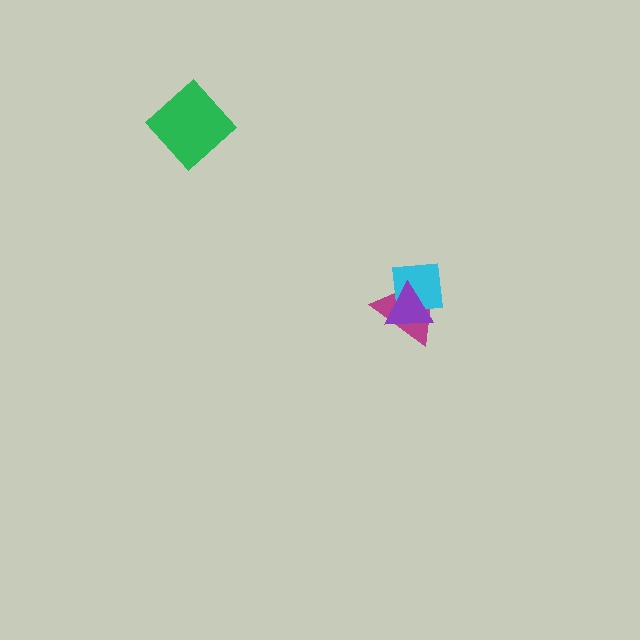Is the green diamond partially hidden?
No, no other shape covers it.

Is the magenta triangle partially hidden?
Yes, it is partially covered by another shape.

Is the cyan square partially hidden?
Yes, it is partially covered by another shape.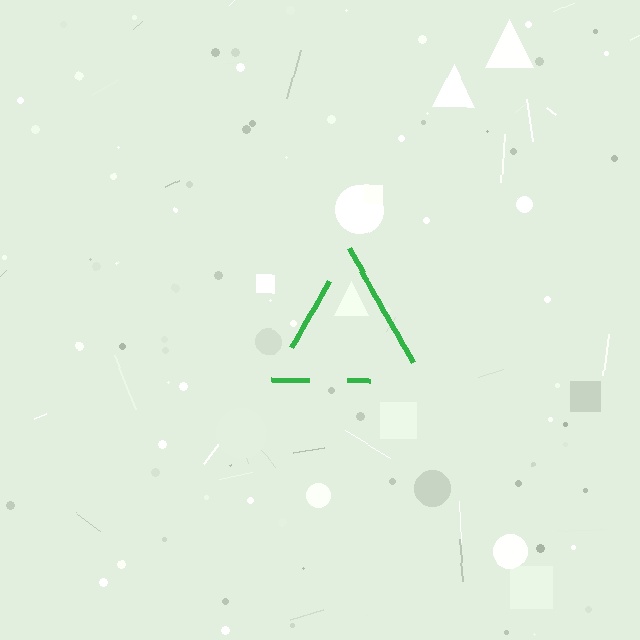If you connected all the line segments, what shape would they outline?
They would outline a triangle.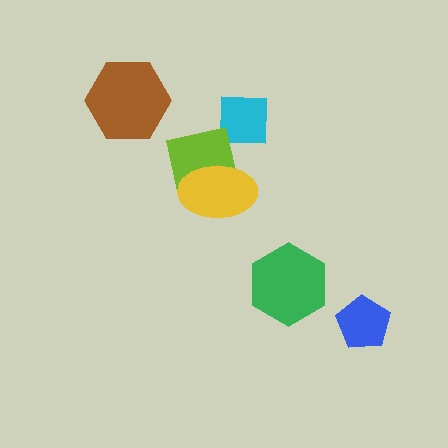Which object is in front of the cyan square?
The lime square is in front of the cyan square.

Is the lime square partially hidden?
Yes, it is partially covered by another shape.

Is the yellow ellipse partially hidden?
No, no other shape covers it.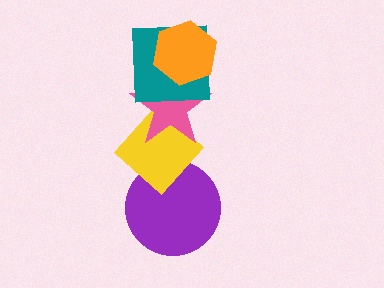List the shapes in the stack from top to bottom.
From top to bottom: the orange hexagon, the teal square, the pink star, the yellow diamond, the purple circle.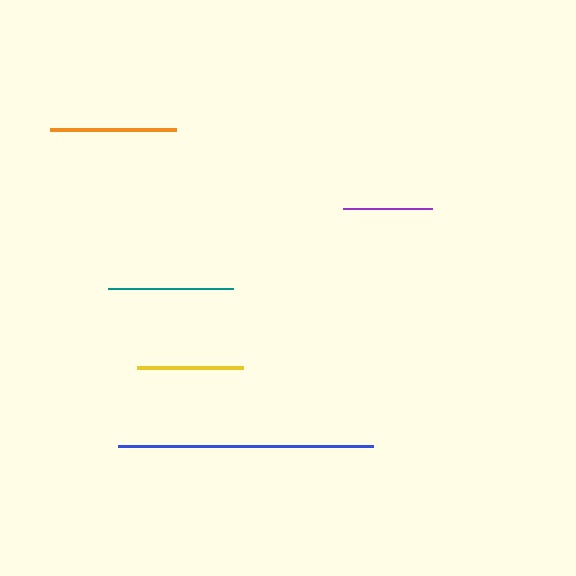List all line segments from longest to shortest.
From longest to shortest: blue, orange, teal, yellow, purple.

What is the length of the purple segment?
The purple segment is approximately 89 pixels long.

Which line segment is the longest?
The blue line is the longest at approximately 255 pixels.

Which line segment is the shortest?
The purple line is the shortest at approximately 89 pixels.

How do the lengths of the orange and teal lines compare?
The orange and teal lines are approximately the same length.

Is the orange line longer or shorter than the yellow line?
The orange line is longer than the yellow line.